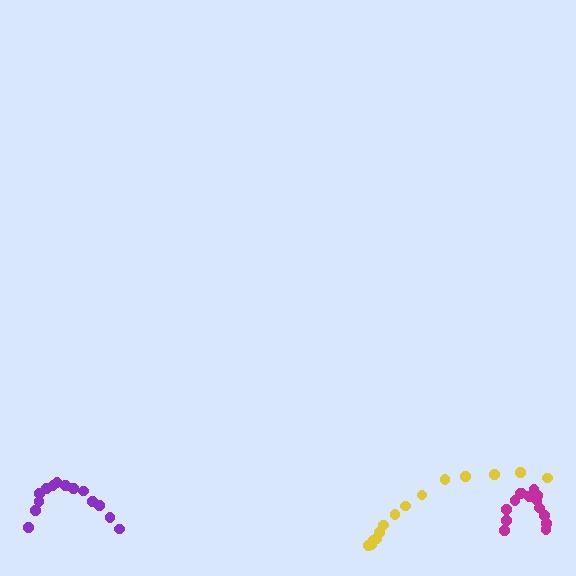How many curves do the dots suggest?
There are 3 distinct paths.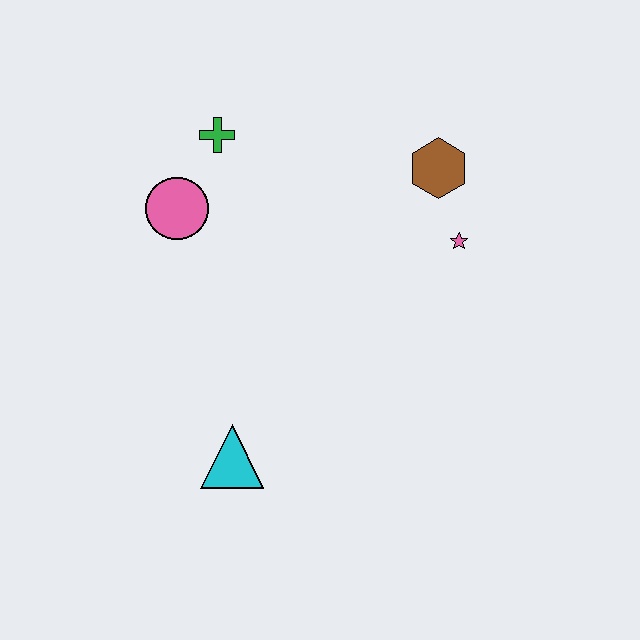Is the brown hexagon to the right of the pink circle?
Yes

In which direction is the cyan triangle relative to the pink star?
The cyan triangle is to the left of the pink star.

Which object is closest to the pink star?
The brown hexagon is closest to the pink star.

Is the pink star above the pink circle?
No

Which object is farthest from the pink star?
The cyan triangle is farthest from the pink star.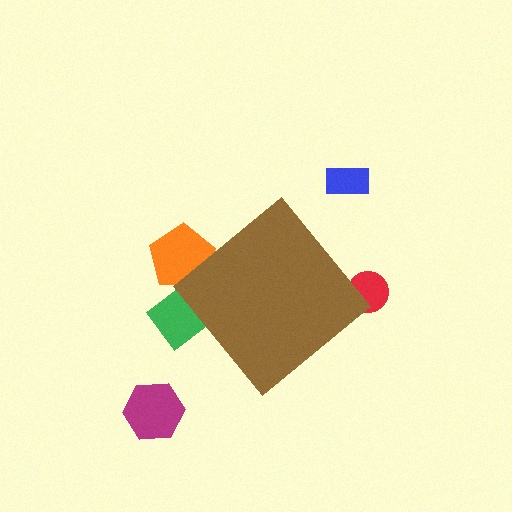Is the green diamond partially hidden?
Yes, the green diamond is partially hidden behind the brown diamond.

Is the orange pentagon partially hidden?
Yes, the orange pentagon is partially hidden behind the brown diamond.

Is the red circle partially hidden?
Yes, the red circle is partially hidden behind the brown diamond.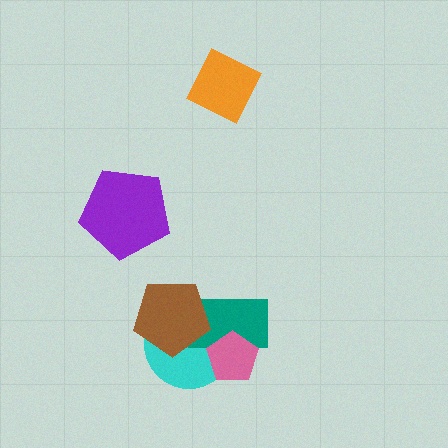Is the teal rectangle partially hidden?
Yes, it is partially covered by another shape.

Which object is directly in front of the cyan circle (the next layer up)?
The teal rectangle is directly in front of the cyan circle.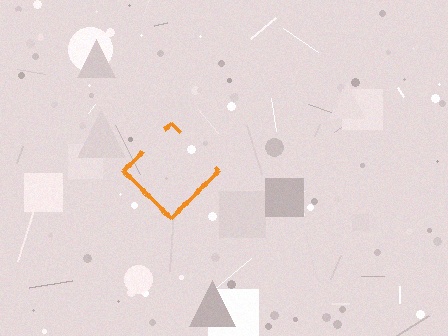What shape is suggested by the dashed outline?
The dashed outline suggests a diamond.